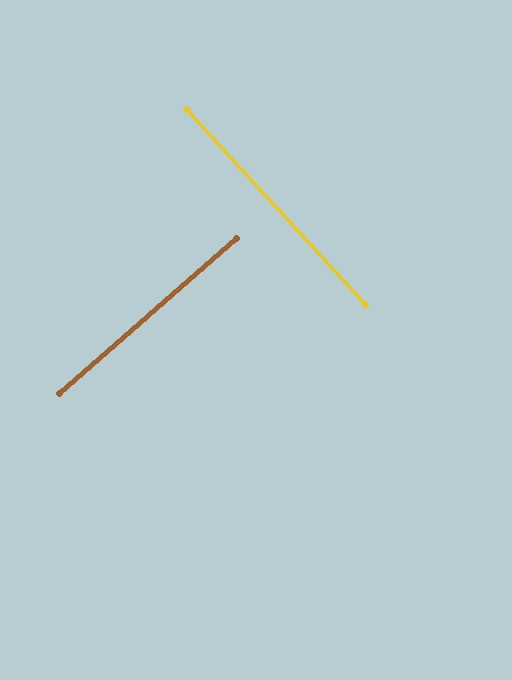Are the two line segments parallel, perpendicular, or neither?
Perpendicular — they meet at approximately 89°.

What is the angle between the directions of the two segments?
Approximately 89 degrees.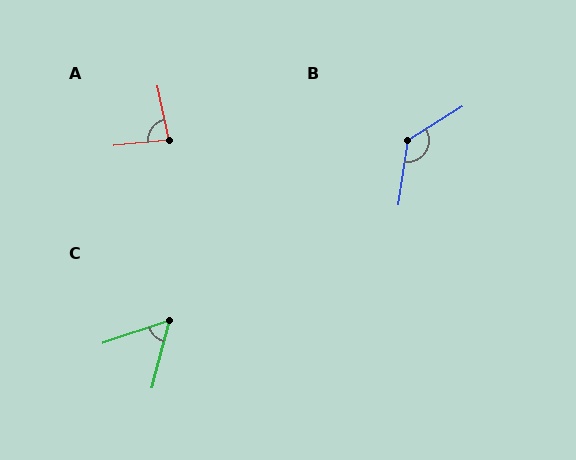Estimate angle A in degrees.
Approximately 85 degrees.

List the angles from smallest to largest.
C (57°), A (85°), B (130°).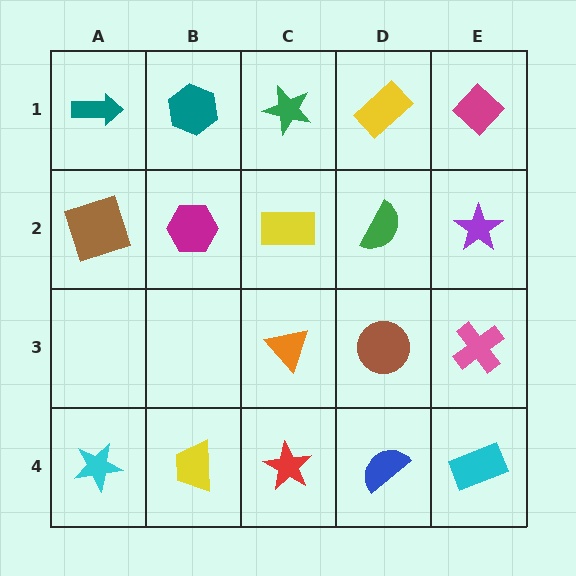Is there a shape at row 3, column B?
No, that cell is empty.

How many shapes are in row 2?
5 shapes.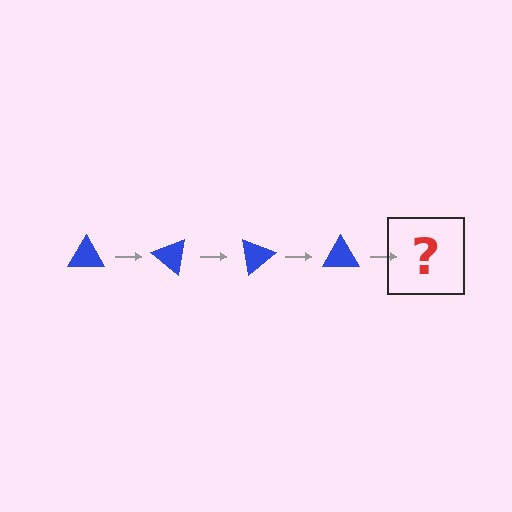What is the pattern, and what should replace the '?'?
The pattern is that the triangle rotates 40 degrees each step. The '?' should be a blue triangle rotated 160 degrees.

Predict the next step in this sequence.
The next step is a blue triangle rotated 160 degrees.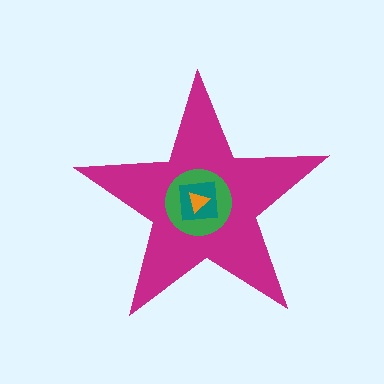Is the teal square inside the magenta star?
Yes.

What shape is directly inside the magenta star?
The green circle.